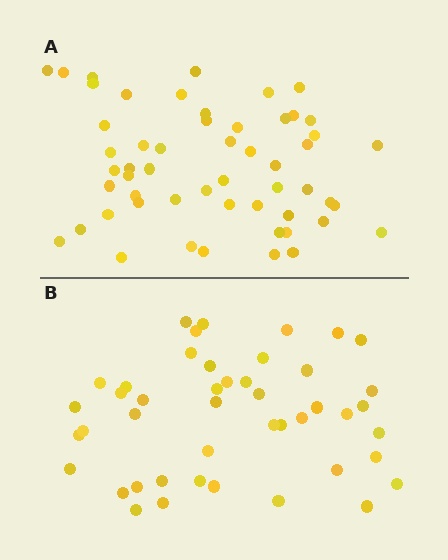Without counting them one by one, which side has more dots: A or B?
Region A (the top region) has more dots.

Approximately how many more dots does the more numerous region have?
Region A has roughly 8 or so more dots than region B.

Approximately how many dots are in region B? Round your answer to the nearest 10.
About 40 dots. (The exact count is 45, which rounds to 40.)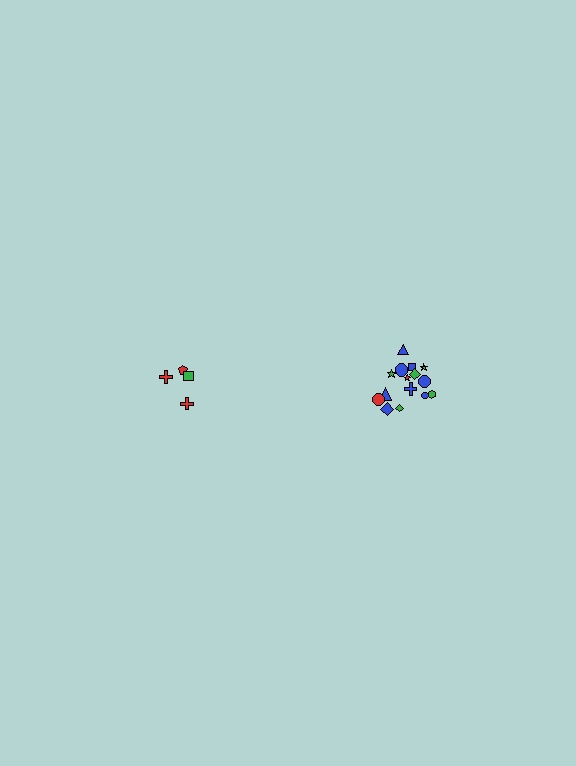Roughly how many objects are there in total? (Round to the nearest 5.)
Roughly 20 objects in total.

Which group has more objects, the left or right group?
The right group.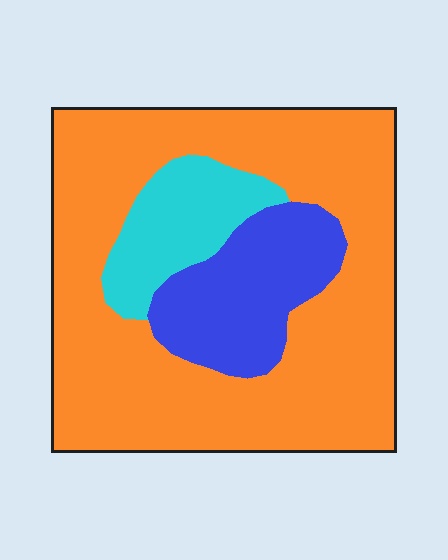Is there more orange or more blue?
Orange.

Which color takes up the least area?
Cyan, at roughly 15%.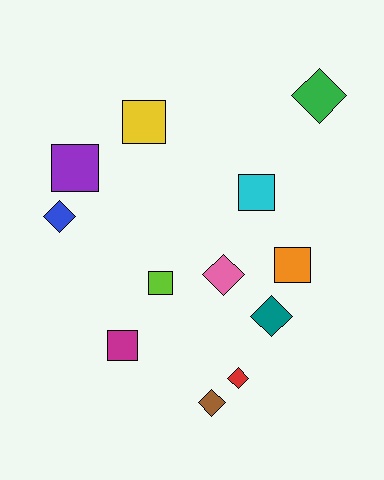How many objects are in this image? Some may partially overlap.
There are 12 objects.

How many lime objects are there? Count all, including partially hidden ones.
There is 1 lime object.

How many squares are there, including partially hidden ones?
There are 6 squares.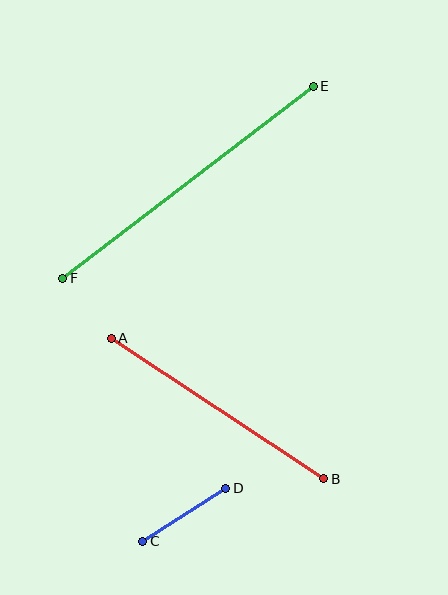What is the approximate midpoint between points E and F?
The midpoint is at approximately (188, 182) pixels.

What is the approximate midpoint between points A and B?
The midpoint is at approximately (218, 409) pixels.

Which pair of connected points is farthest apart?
Points E and F are farthest apart.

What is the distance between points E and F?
The distance is approximately 316 pixels.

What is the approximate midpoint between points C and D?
The midpoint is at approximately (184, 515) pixels.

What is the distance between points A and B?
The distance is approximately 255 pixels.